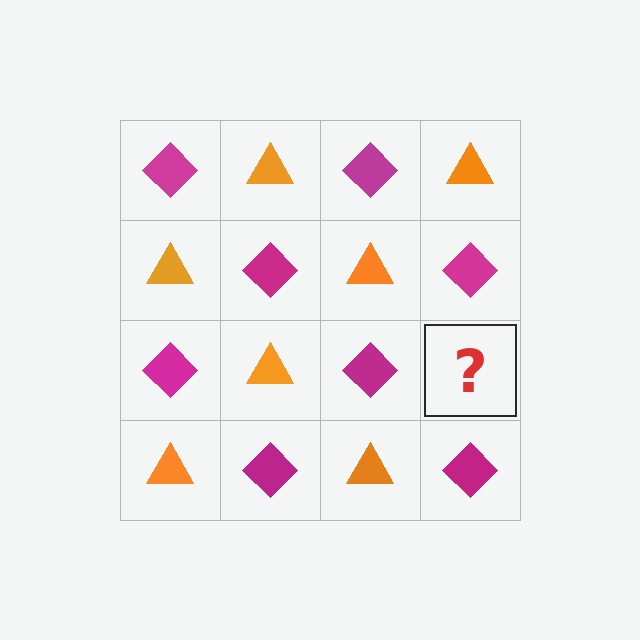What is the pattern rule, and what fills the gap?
The rule is that it alternates magenta diamond and orange triangle in a checkerboard pattern. The gap should be filled with an orange triangle.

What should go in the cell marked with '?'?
The missing cell should contain an orange triangle.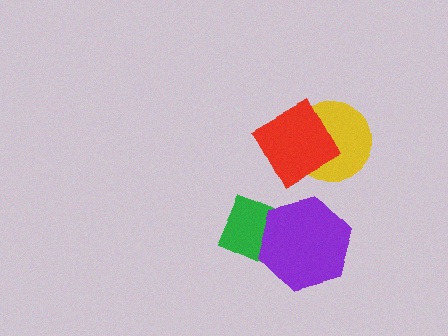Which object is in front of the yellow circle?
The red diamond is in front of the yellow circle.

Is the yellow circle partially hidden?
Yes, it is partially covered by another shape.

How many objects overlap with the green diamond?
1 object overlaps with the green diamond.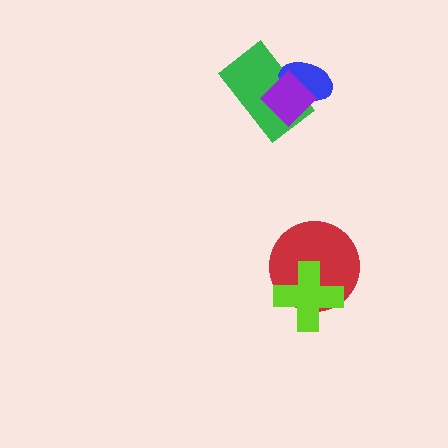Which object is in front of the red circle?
The lime cross is in front of the red circle.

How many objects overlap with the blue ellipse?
2 objects overlap with the blue ellipse.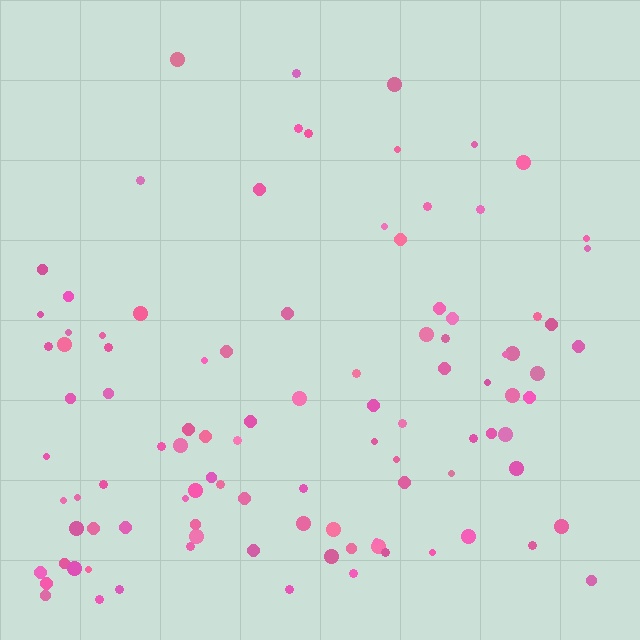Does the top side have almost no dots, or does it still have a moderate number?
Still a moderate number, just noticeably fewer than the bottom.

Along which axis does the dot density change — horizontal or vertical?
Vertical.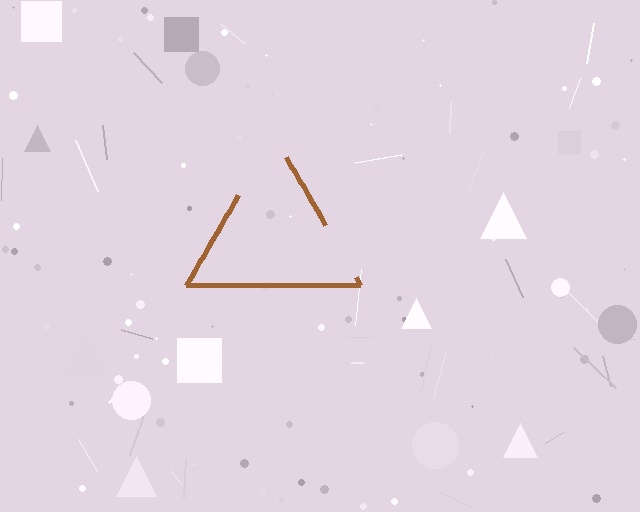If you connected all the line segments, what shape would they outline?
They would outline a triangle.